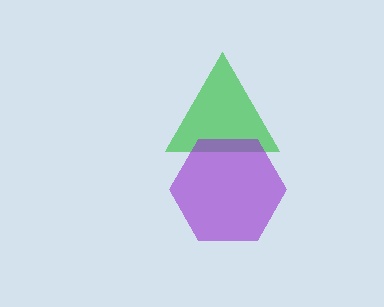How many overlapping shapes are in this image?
There are 2 overlapping shapes in the image.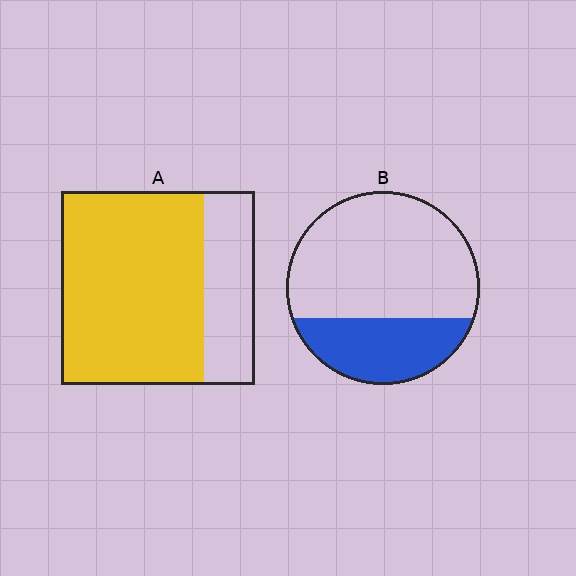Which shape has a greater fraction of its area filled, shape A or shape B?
Shape A.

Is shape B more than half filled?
No.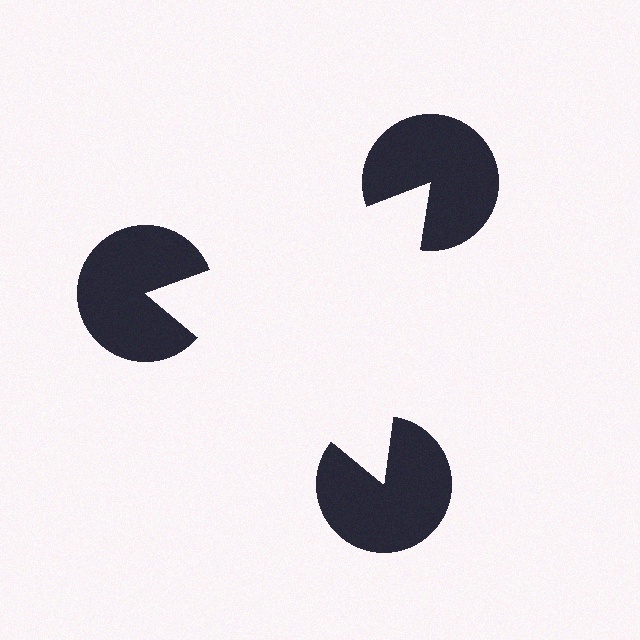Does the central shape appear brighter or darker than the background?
It typically appears slightly brighter than the background, even though no actual brightness change is drawn.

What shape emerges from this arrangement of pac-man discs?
An illusory triangle — its edges are inferred from the aligned wedge cuts in the pac-man discs, not physically drawn.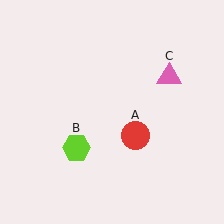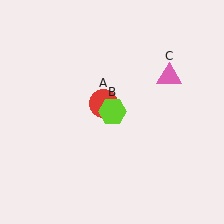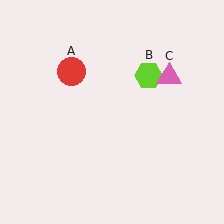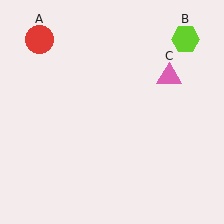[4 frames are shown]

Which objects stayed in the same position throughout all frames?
Pink triangle (object C) remained stationary.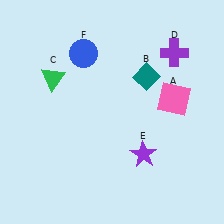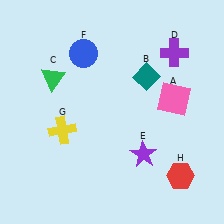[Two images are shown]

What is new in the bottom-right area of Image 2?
A red hexagon (H) was added in the bottom-right area of Image 2.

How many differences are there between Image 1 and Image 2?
There are 2 differences between the two images.